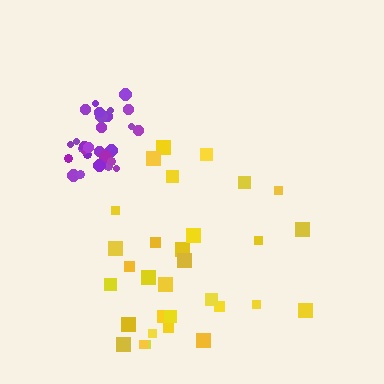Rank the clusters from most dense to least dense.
purple, yellow.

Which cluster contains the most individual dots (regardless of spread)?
Yellow (31).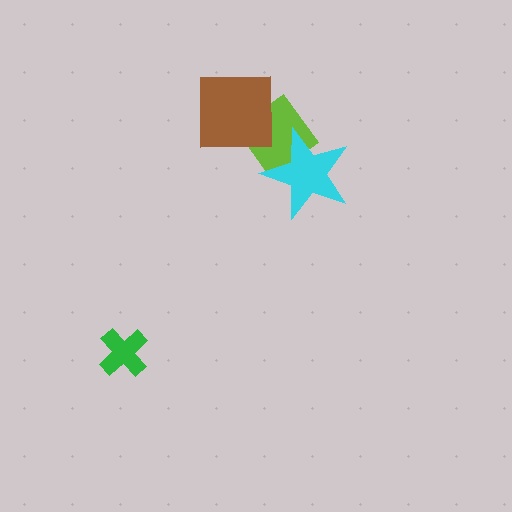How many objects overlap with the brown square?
1 object overlaps with the brown square.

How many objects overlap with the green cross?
0 objects overlap with the green cross.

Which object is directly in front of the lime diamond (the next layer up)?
The brown square is directly in front of the lime diamond.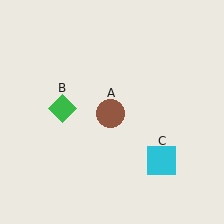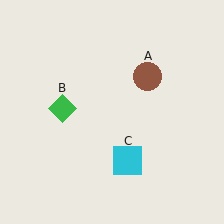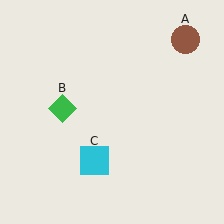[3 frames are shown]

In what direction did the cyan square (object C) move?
The cyan square (object C) moved left.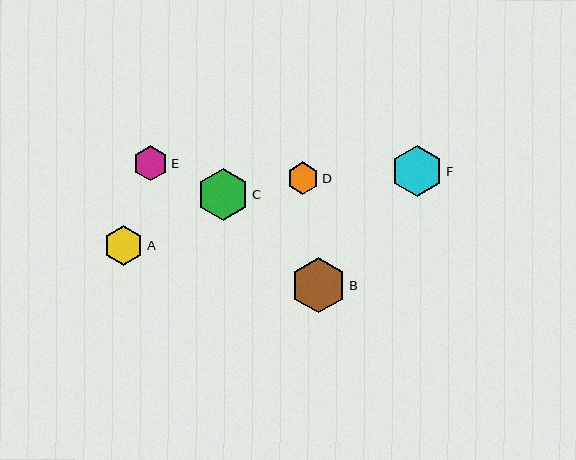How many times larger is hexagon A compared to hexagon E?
Hexagon A is approximately 1.1 times the size of hexagon E.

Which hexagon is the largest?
Hexagon B is the largest with a size of approximately 55 pixels.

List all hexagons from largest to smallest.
From largest to smallest: B, C, F, A, E, D.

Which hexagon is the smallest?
Hexagon D is the smallest with a size of approximately 32 pixels.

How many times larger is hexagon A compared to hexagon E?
Hexagon A is approximately 1.1 times the size of hexagon E.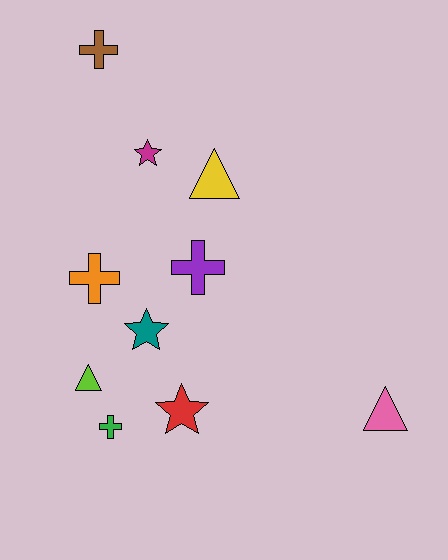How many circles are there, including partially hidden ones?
There are no circles.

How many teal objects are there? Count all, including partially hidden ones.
There is 1 teal object.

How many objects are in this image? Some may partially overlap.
There are 10 objects.